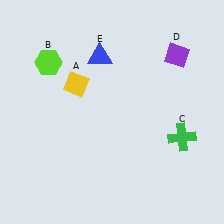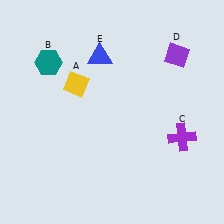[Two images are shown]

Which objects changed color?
B changed from lime to teal. C changed from green to purple.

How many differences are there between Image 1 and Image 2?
There are 2 differences between the two images.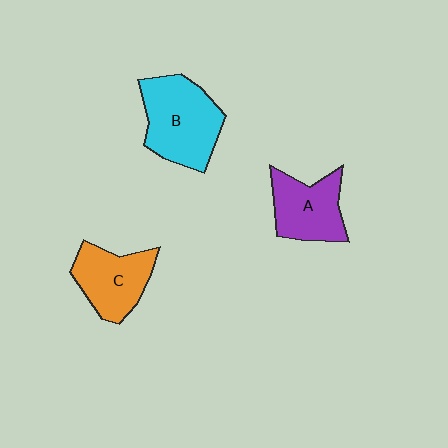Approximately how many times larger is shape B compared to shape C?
Approximately 1.3 times.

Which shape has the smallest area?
Shape A (purple).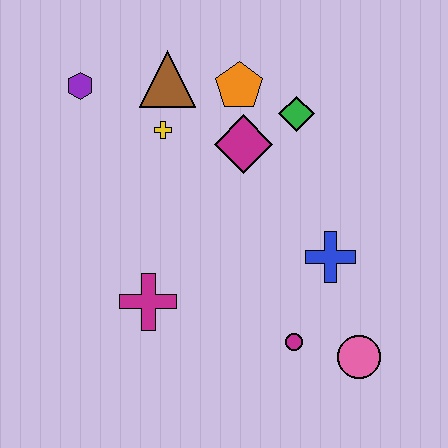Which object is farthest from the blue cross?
The purple hexagon is farthest from the blue cross.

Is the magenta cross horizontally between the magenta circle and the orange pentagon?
No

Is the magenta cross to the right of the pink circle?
No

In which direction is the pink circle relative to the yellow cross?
The pink circle is below the yellow cross.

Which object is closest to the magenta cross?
The magenta circle is closest to the magenta cross.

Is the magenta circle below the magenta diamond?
Yes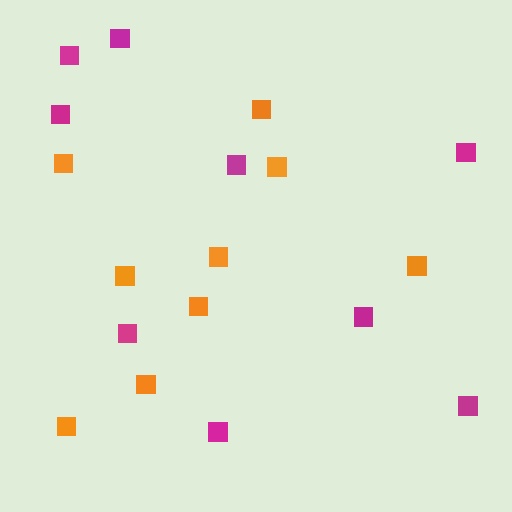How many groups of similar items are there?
There are 2 groups: one group of orange squares (9) and one group of magenta squares (9).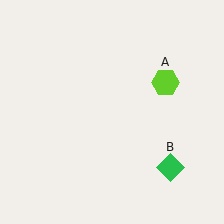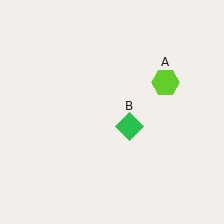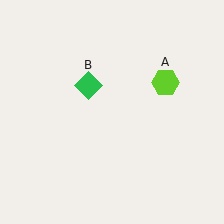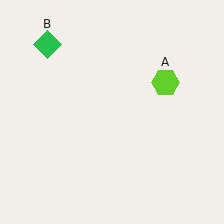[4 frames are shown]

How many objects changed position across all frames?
1 object changed position: green diamond (object B).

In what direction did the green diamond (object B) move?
The green diamond (object B) moved up and to the left.